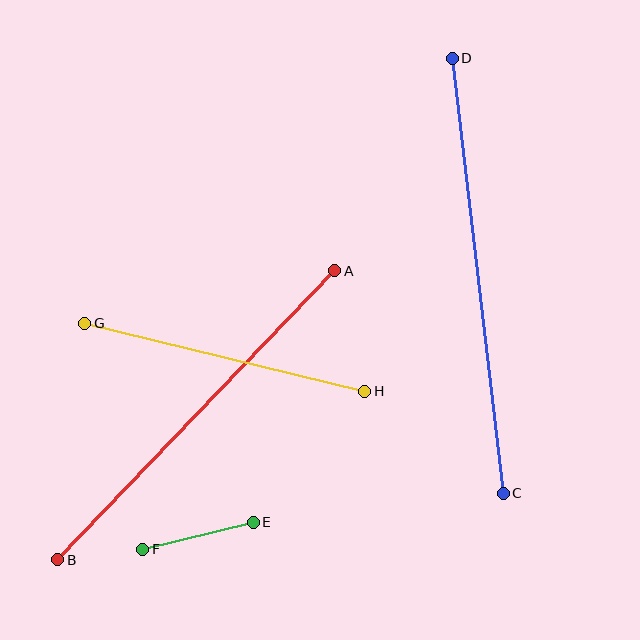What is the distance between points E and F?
The distance is approximately 114 pixels.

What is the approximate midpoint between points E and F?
The midpoint is at approximately (198, 536) pixels.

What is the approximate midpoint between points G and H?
The midpoint is at approximately (225, 357) pixels.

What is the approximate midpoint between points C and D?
The midpoint is at approximately (478, 276) pixels.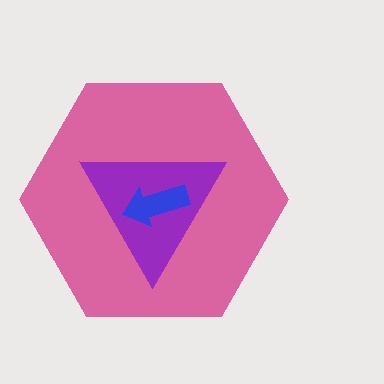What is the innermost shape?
The blue arrow.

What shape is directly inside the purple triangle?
The blue arrow.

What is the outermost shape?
The pink hexagon.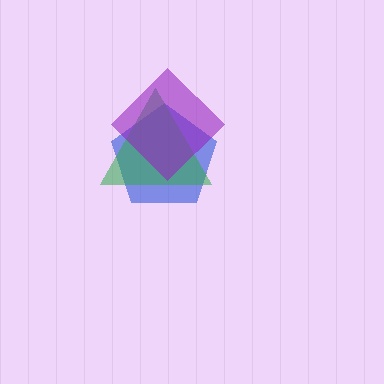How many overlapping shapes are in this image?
There are 3 overlapping shapes in the image.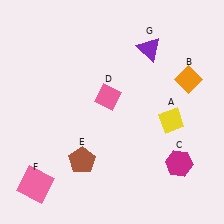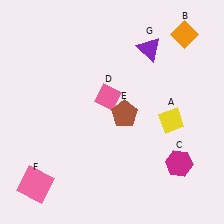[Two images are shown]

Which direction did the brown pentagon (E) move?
The brown pentagon (E) moved up.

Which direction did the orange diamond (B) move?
The orange diamond (B) moved up.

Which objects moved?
The objects that moved are: the orange diamond (B), the brown pentagon (E).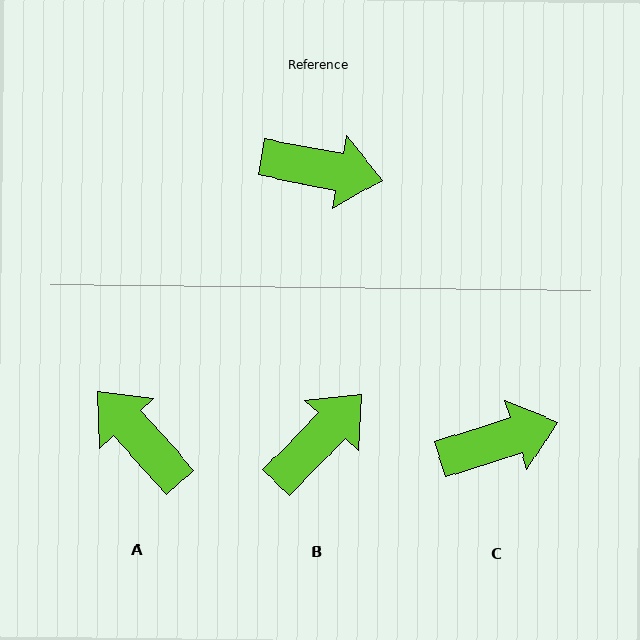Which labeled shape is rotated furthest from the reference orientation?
A, about 143 degrees away.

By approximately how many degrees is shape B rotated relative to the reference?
Approximately 57 degrees counter-clockwise.